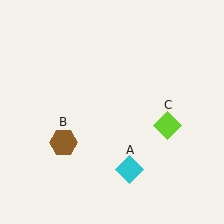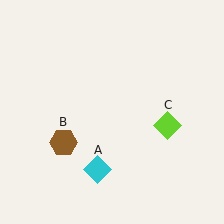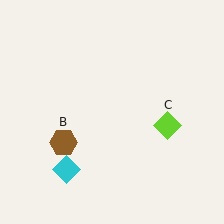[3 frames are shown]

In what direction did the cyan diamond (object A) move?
The cyan diamond (object A) moved left.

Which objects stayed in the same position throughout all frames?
Brown hexagon (object B) and lime diamond (object C) remained stationary.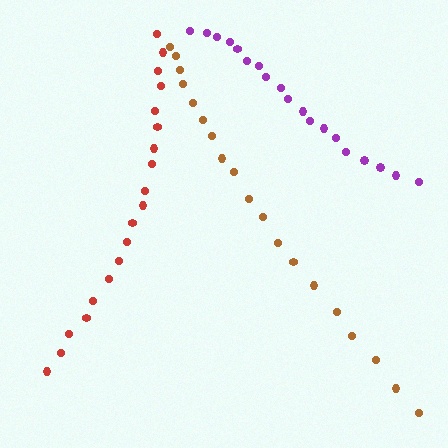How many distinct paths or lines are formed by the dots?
There are 3 distinct paths.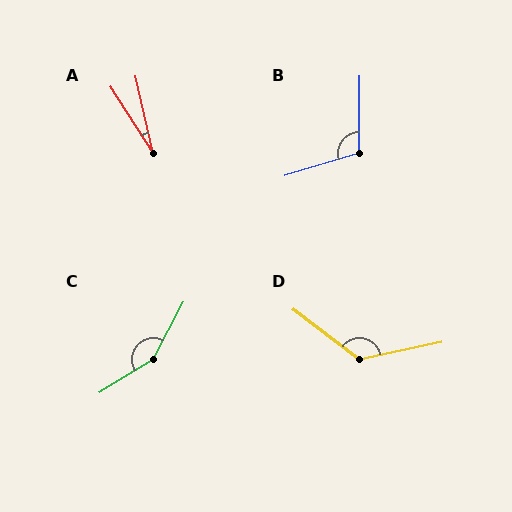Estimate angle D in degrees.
Approximately 131 degrees.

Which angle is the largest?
C, at approximately 149 degrees.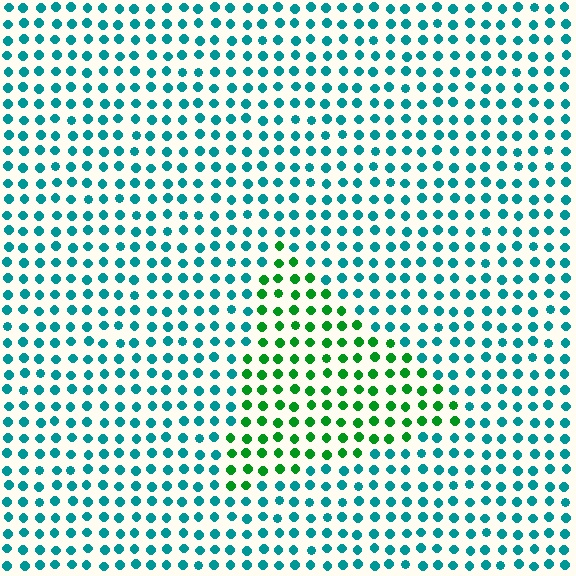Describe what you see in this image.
The image is filled with small teal elements in a uniform arrangement. A triangle-shaped region is visible where the elements are tinted to a slightly different hue, forming a subtle color boundary.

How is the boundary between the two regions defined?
The boundary is defined purely by a slight shift in hue (about 49 degrees). Spacing, size, and orientation are identical on both sides.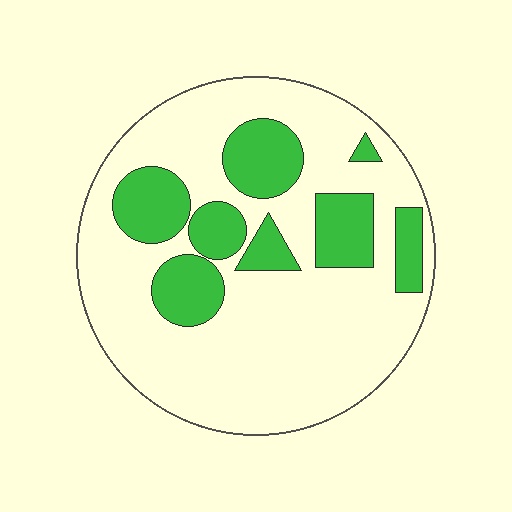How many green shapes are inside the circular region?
8.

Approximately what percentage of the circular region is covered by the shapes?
Approximately 25%.